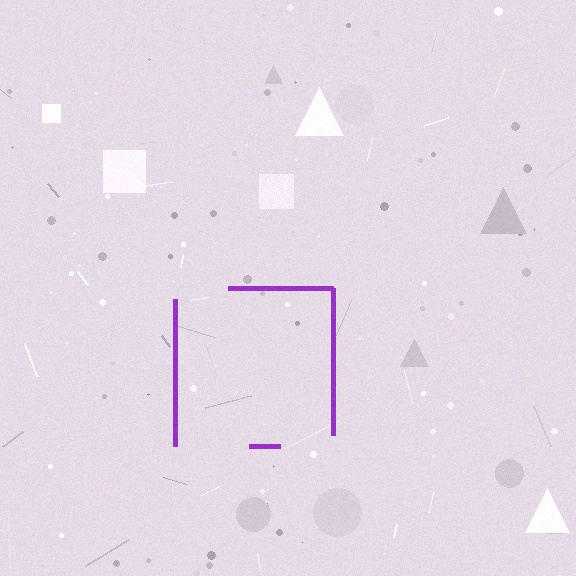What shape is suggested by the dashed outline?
The dashed outline suggests a square.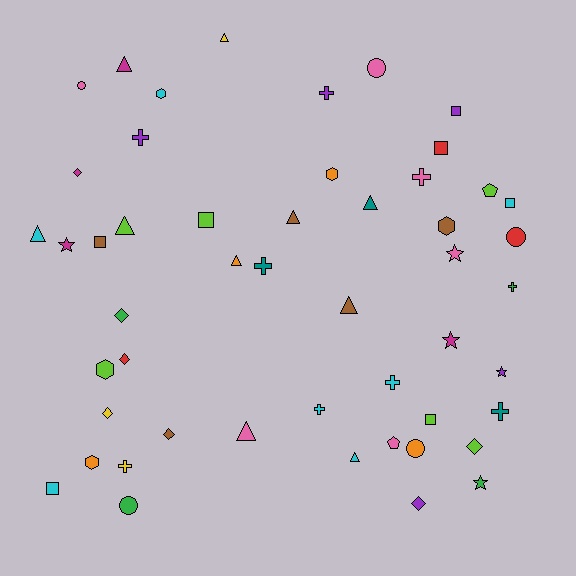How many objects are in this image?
There are 50 objects.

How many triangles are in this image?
There are 10 triangles.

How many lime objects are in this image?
There are 6 lime objects.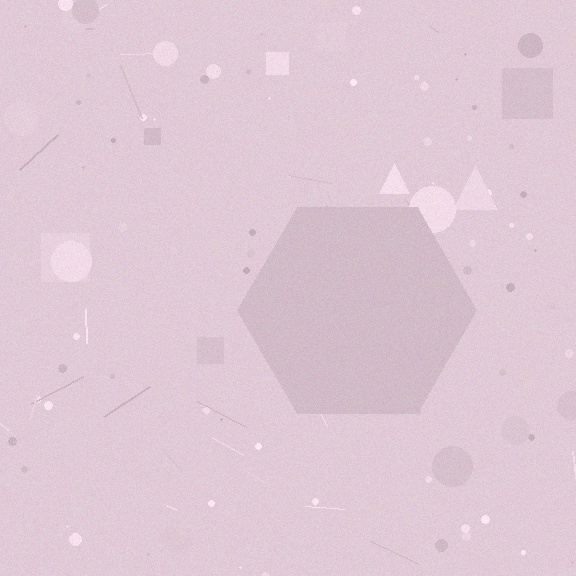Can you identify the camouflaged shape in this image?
The camouflaged shape is a hexagon.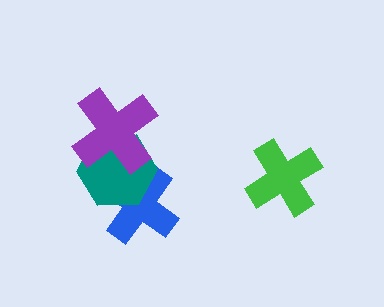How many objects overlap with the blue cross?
1 object overlaps with the blue cross.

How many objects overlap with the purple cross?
1 object overlaps with the purple cross.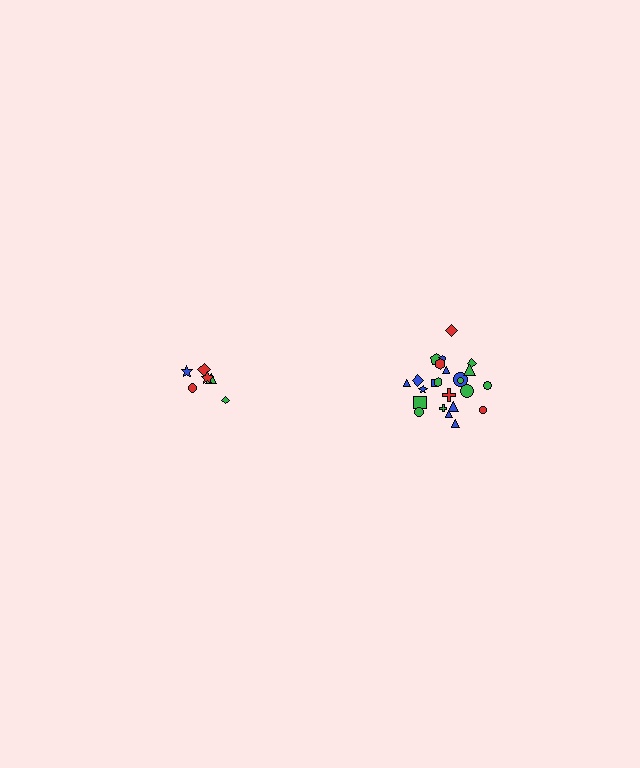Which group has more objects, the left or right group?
The right group.